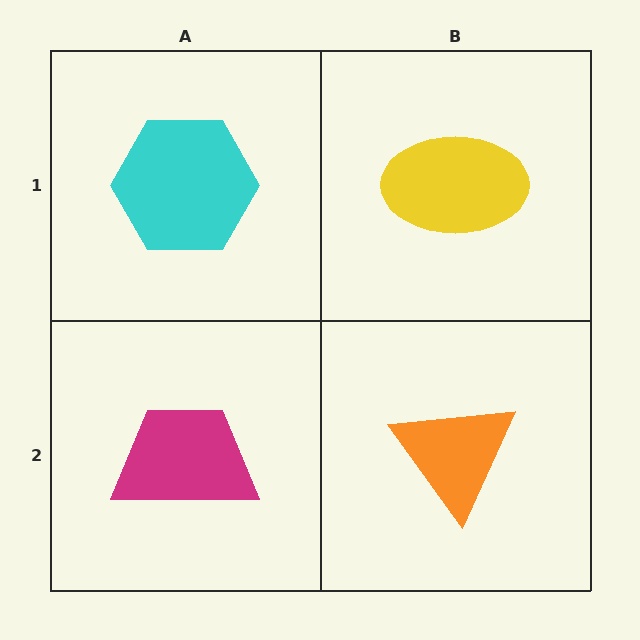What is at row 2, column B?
An orange triangle.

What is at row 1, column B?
A yellow ellipse.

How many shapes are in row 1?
2 shapes.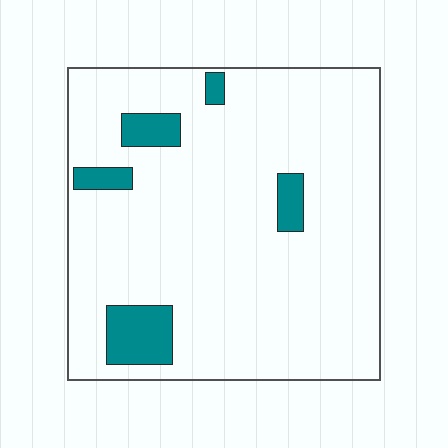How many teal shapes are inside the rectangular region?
5.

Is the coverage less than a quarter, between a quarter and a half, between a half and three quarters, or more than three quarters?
Less than a quarter.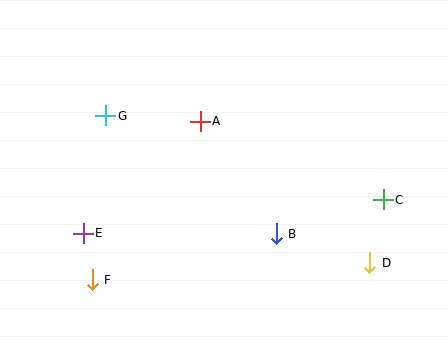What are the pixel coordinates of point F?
Point F is at (92, 280).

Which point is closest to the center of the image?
Point A at (200, 121) is closest to the center.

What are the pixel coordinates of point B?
Point B is at (276, 234).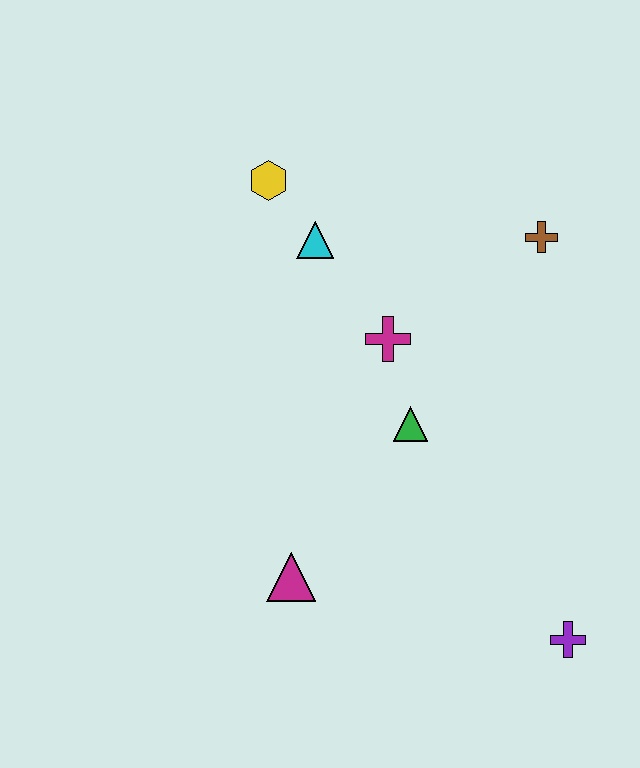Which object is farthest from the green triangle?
The yellow hexagon is farthest from the green triangle.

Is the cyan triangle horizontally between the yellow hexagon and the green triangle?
Yes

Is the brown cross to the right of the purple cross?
No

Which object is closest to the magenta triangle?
The green triangle is closest to the magenta triangle.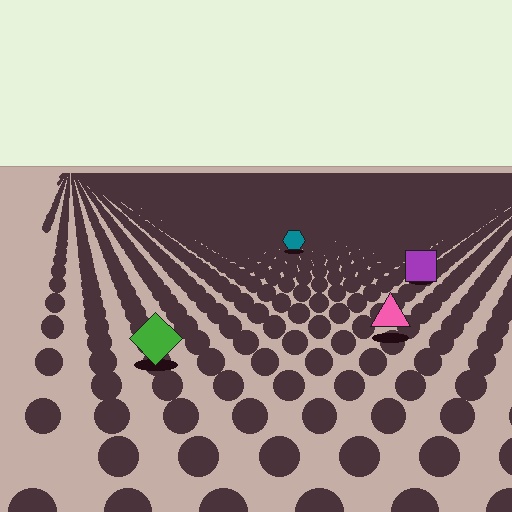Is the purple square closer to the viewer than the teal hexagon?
Yes. The purple square is closer — you can tell from the texture gradient: the ground texture is coarser near it.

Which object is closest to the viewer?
The green diamond is closest. The texture marks near it are larger and more spread out.